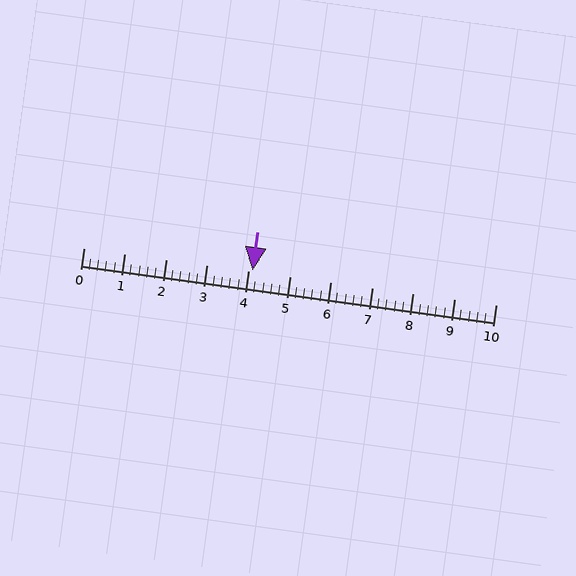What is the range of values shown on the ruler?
The ruler shows values from 0 to 10.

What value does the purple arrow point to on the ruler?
The purple arrow points to approximately 4.1.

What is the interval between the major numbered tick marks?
The major tick marks are spaced 1 units apart.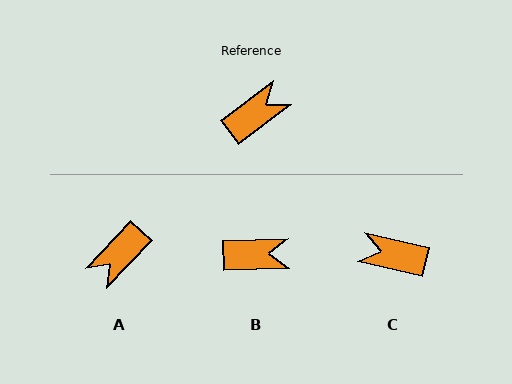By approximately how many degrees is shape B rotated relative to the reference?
Approximately 35 degrees clockwise.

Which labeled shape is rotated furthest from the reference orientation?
A, about 171 degrees away.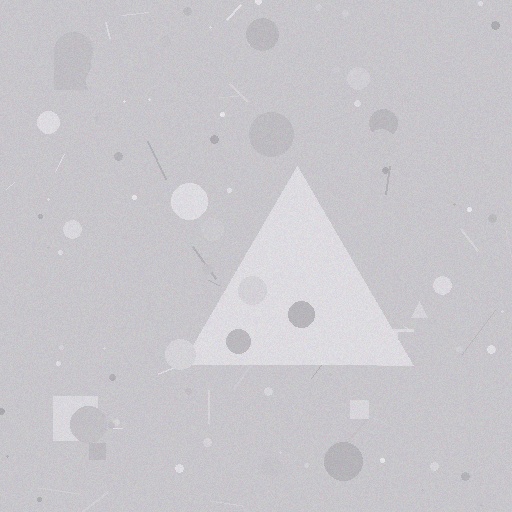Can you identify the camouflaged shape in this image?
The camouflaged shape is a triangle.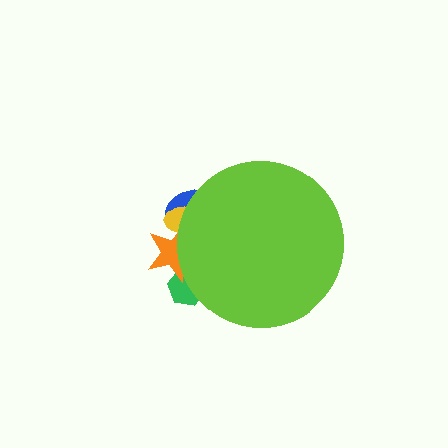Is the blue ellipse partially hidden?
Yes, the blue ellipse is partially hidden behind the lime circle.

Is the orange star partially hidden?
Yes, the orange star is partially hidden behind the lime circle.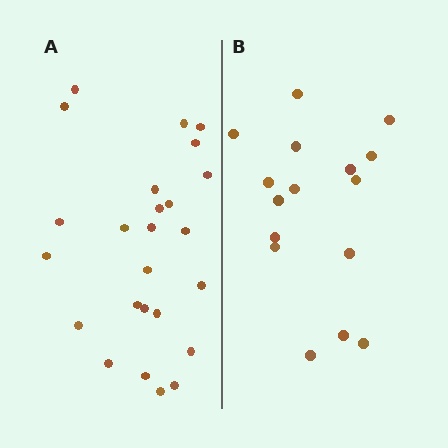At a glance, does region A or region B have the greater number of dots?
Region A (the left region) has more dots.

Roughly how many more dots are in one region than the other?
Region A has roughly 8 or so more dots than region B.